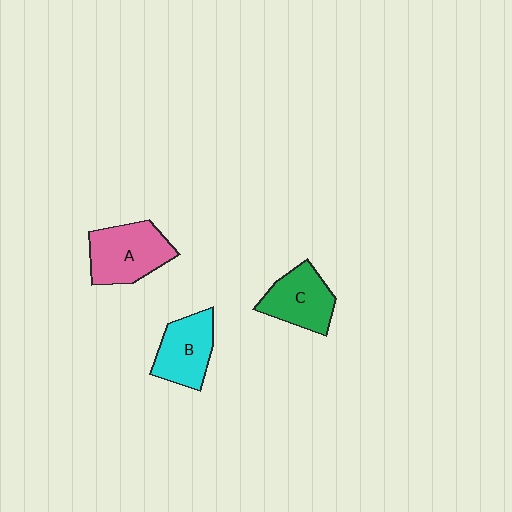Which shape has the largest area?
Shape A (pink).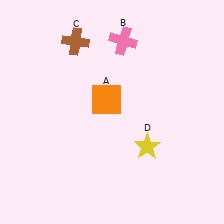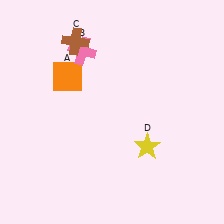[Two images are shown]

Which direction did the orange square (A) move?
The orange square (A) moved left.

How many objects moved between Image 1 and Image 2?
2 objects moved between the two images.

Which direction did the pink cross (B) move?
The pink cross (B) moved left.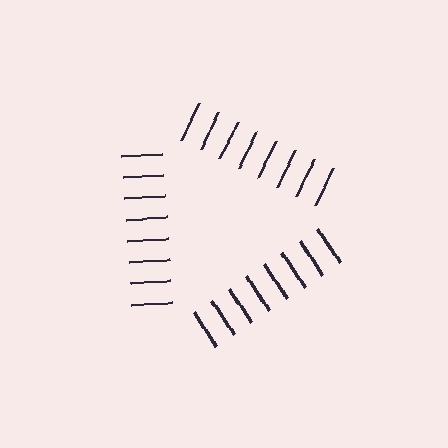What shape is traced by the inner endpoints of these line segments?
An illusory triangle — the line segments terminate on its edges but no continuous stroke is drawn.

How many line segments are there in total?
24 — 8 along each of the 3 edges.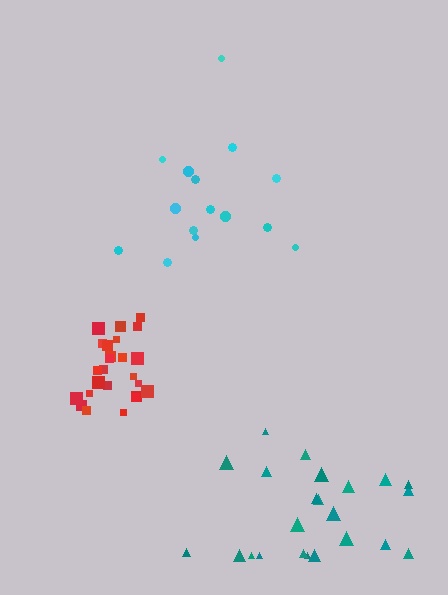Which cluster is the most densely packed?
Red.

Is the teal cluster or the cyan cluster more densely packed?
Teal.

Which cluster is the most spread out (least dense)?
Cyan.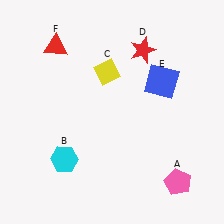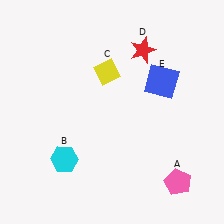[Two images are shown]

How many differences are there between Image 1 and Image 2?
There is 1 difference between the two images.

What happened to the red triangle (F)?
The red triangle (F) was removed in Image 2. It was in the top-left area of Image 1.